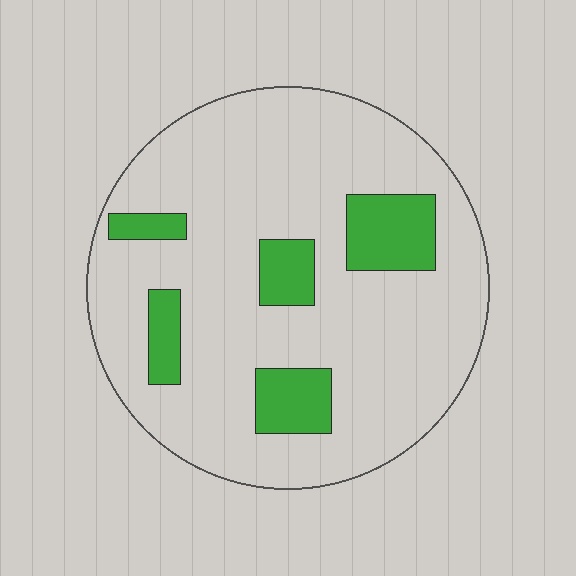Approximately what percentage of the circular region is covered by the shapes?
Approximately 15%.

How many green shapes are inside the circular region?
5.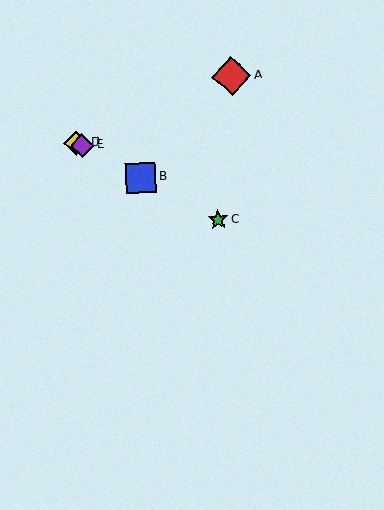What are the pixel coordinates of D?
Object D is at (76, 143).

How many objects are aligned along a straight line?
4 objects (B, C, D, E) are aligned along a straight line.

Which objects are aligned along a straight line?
Objects B, C, D, E are aligned along a straight line.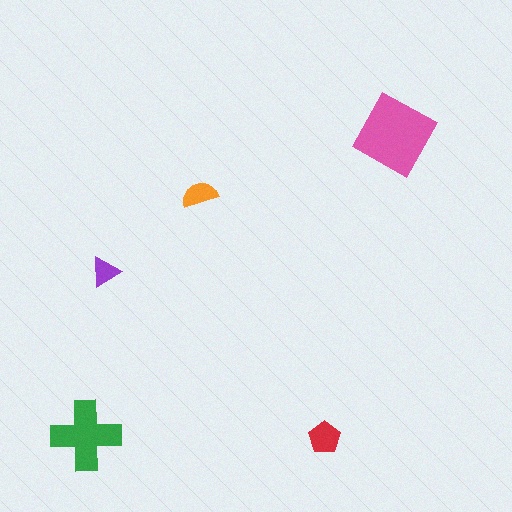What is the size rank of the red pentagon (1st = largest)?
3rd.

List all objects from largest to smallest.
The pink diamond, the green cross, the red pentagon, the orange semicircle, the purple triangle.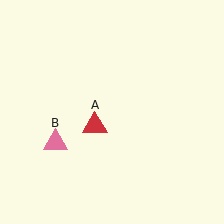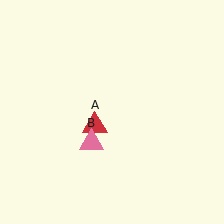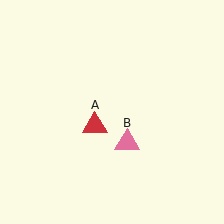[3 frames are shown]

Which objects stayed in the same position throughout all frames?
Red triangle (object A) remained stationary.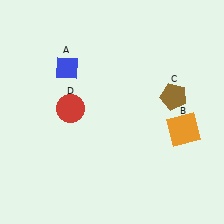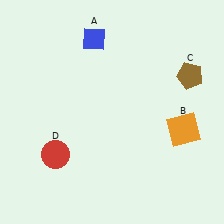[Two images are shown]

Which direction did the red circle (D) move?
The red circle (D) moved down.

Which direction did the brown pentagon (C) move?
The brown pentagon (C) moved up.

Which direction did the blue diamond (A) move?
The blue diamond (A) moved up.